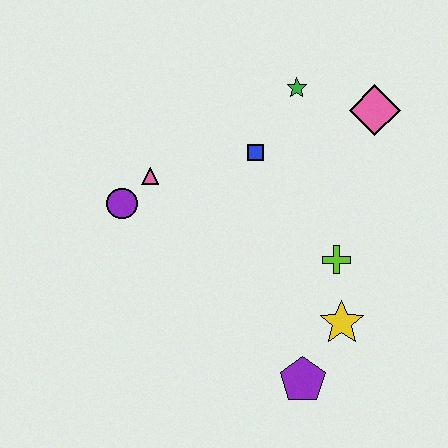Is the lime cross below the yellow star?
No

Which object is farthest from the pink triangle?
The purple pentagon is farthest from the pink triangle.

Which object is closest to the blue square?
The green star is closest to the blue square.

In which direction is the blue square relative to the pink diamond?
The blue square is to the left of the pink diamond.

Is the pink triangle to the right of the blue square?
No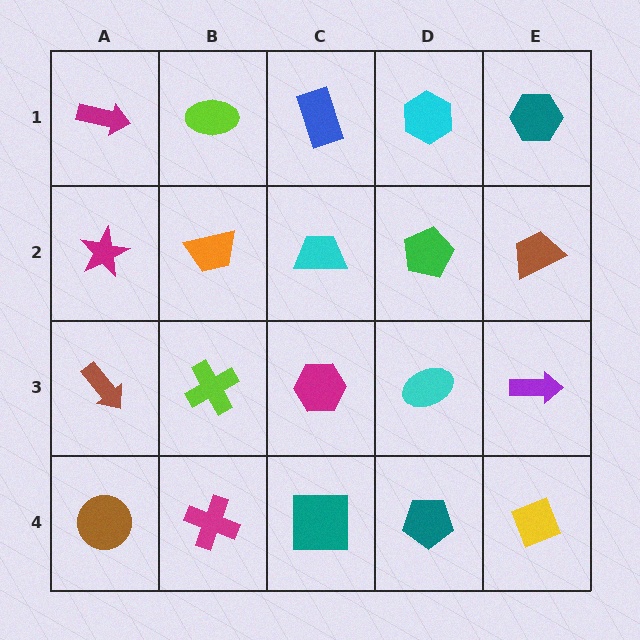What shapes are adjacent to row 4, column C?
A magenta hexagon (row 3, column C), a magenta cross (row 4, column B), a teal pentagon (row 4, column D).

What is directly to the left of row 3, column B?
A brown arrow.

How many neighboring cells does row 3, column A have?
3.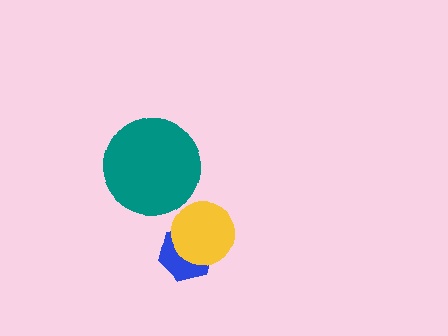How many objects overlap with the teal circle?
0 objects overlap with the teal circle.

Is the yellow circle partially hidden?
No, no other shape covers it.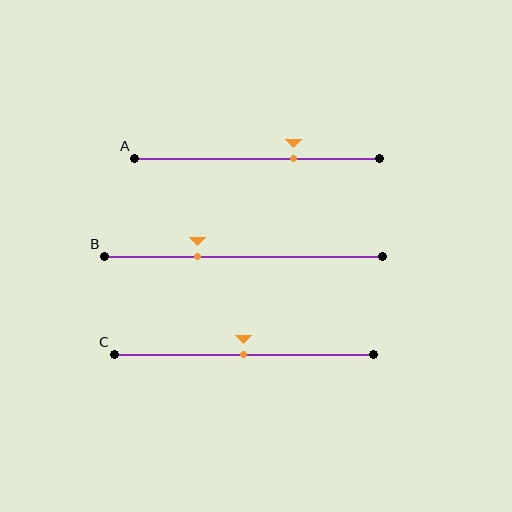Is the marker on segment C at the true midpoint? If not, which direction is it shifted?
Yes, the marker on segment C is at the true midpoint.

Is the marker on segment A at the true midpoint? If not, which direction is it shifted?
No, the marker on segment A is shifted to the right by about 15% of the segment length.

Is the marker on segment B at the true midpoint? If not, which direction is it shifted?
No, the marker on segment B is shifted to the left by about 17% of the segment length.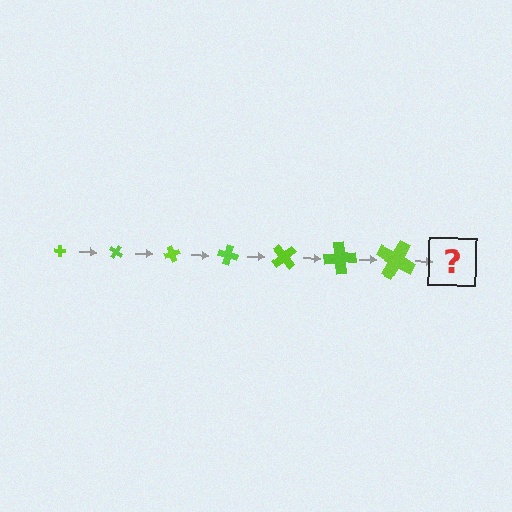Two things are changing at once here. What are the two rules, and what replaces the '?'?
The two rules are that the cross grows larger each step and it rotates 35 degrees each step. The '?' should be a cross, larger than the previous one and rotated 245 degrees from the start.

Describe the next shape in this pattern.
It should be a cross, larger than the previous one and rotated 245 degrees from the start.